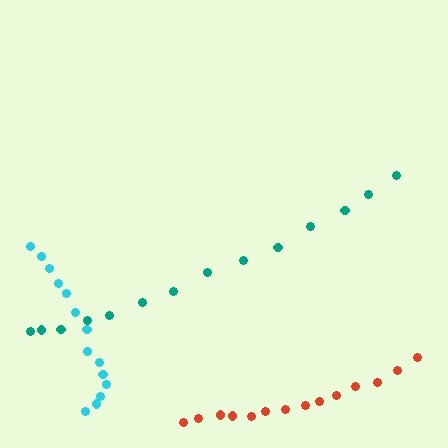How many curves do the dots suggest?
There are 3 distinct paths.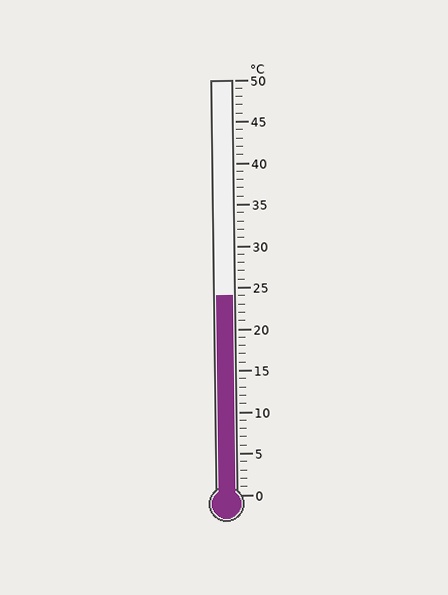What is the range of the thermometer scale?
The thermometer scale ranges from 0°C to 50°C.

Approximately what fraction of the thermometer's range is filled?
The thermometer is filled to approximately 50% of its range.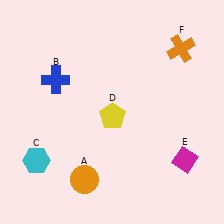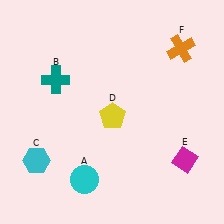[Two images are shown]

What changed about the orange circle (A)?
In Image 1, A is orange. In Image 2, it changed to cyan.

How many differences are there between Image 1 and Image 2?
There are 2 differences between the two images.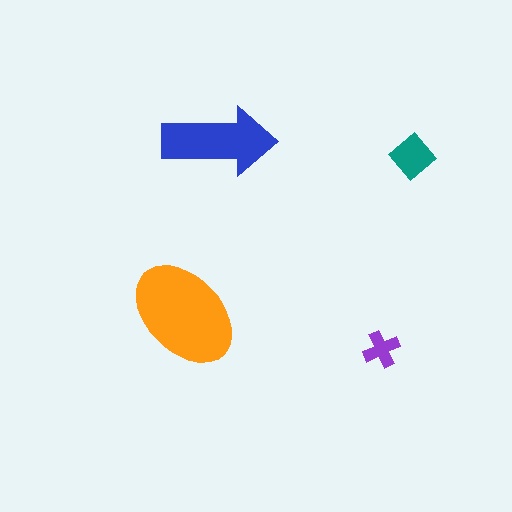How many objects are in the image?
There are 4 objects in the image.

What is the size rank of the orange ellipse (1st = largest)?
1st.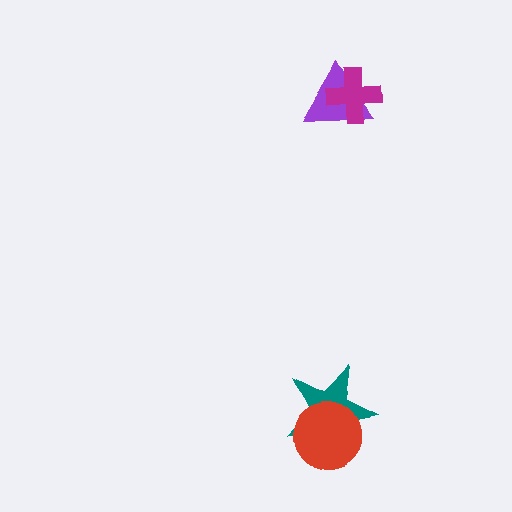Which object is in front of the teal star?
The red circle is in front of the teal star.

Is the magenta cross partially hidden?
No, no other shape covers it.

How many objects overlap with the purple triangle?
1 object overlaps with the purple triangle.